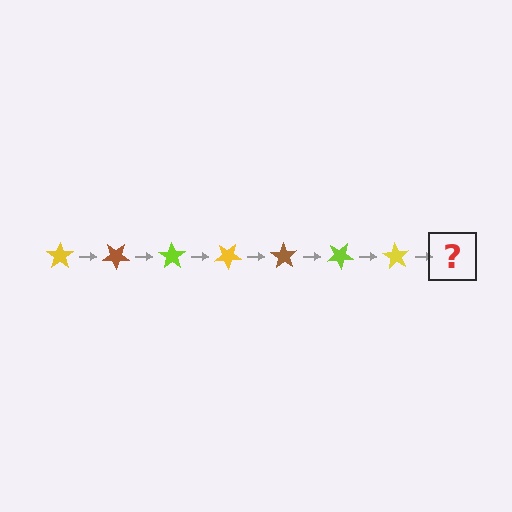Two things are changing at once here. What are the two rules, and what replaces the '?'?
The two rules are that it rotates 35 degrees each step and the color cycles through yellow, brown, and lime. The '?' should be a brown star, rotated 245 degrees from the start.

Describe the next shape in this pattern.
It should be a brown star, rotated 245 degrees from the start.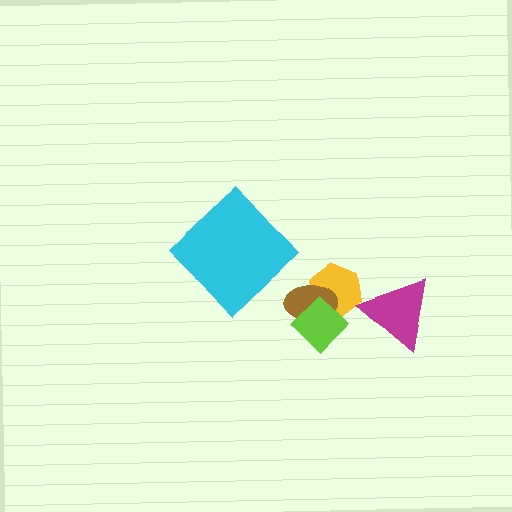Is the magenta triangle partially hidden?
No, no other shape covers it.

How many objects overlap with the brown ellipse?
2 objects overlap with the brown ellipse.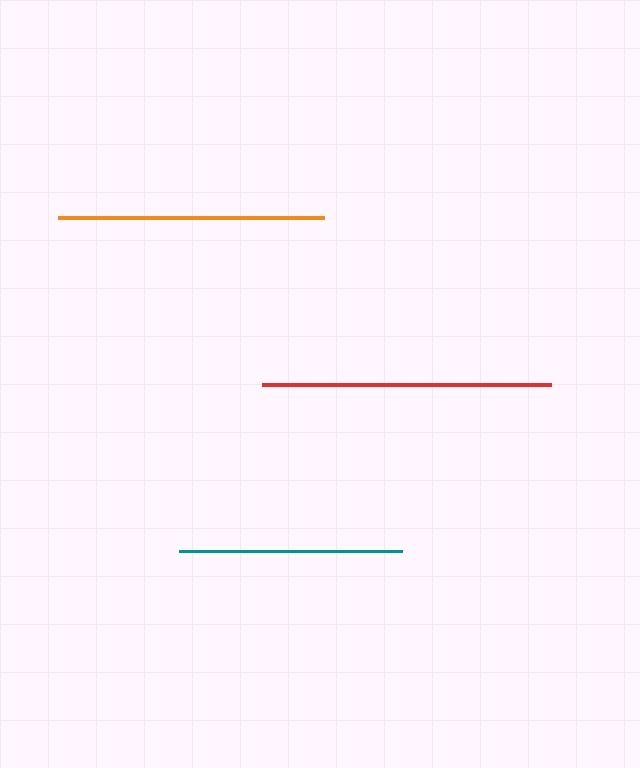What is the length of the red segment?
The red segment is approximately 289 pixels long.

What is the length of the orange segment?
The orange segment is approximately 265 pixels long.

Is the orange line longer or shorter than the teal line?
The orange line is longer than the teal line.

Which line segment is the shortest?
The teal line is the shortest at approximately 223 pixels.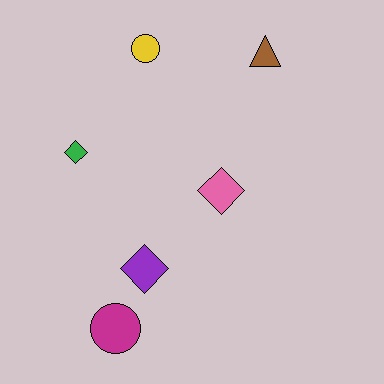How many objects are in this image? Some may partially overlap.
There are 6 objects.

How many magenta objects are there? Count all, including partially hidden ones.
There is 1 magenta object.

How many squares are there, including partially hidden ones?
There are no squares.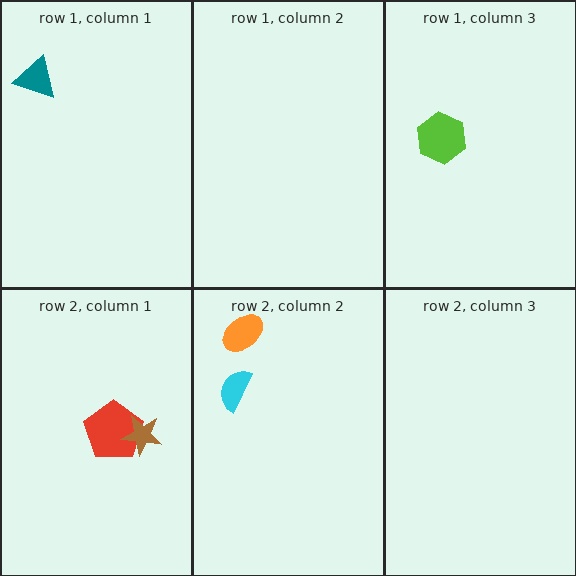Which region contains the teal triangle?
The row 1, column 1 region.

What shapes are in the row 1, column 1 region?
The teal triangle.